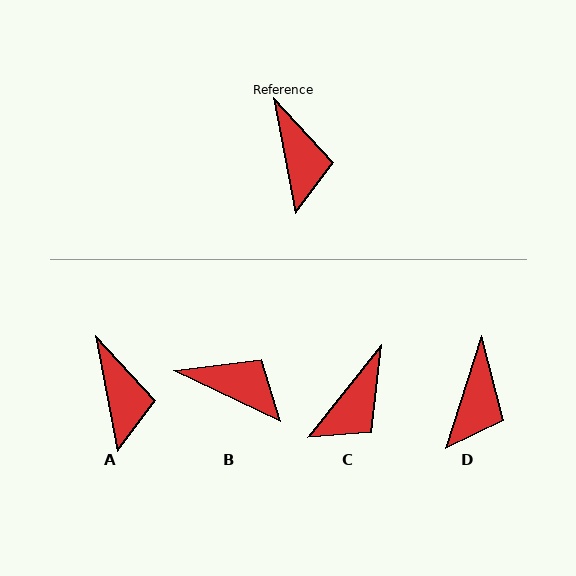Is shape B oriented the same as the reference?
No, it is off by about 54 degrees.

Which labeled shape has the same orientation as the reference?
A.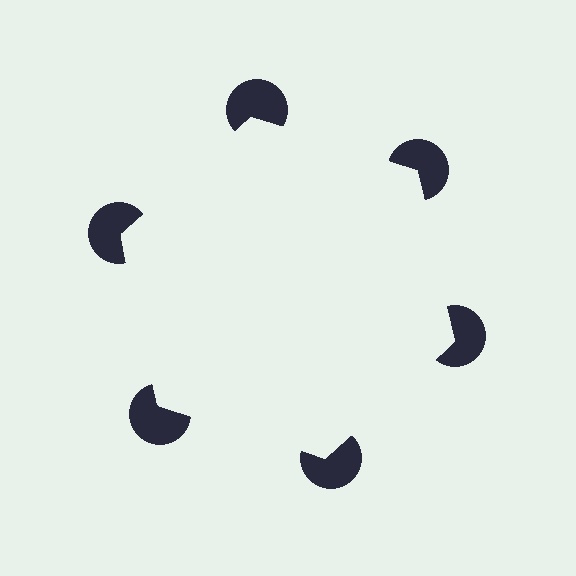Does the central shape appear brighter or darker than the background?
It typically appears slightly brighter than the background, even though no actual brightness change is drawn.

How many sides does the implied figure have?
6 sides.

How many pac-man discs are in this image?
There are 6 — one at each vertex of the illusory hexagon.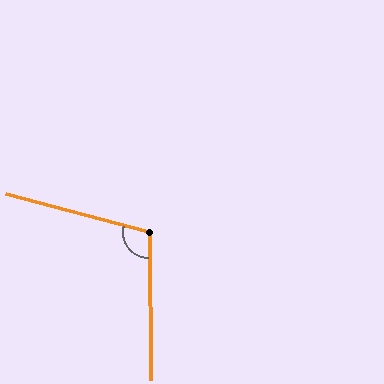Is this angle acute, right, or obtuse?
It is obtuse.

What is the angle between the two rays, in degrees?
Approximately 106 degrees.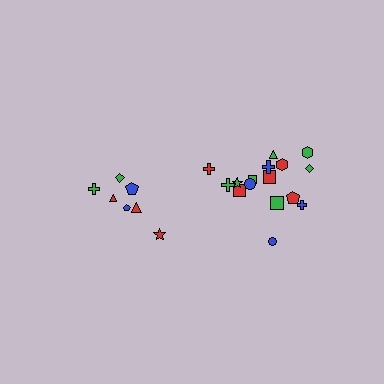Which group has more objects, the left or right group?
The right group.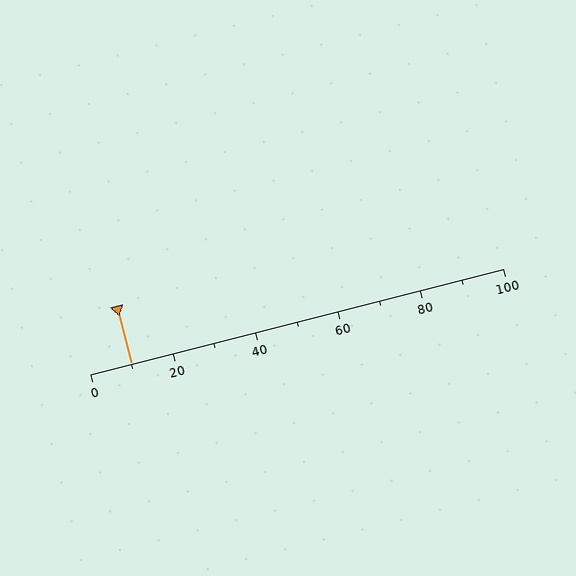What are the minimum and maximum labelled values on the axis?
The axis runs from 0 to 100.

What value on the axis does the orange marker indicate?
The marker indicates approximately 10.